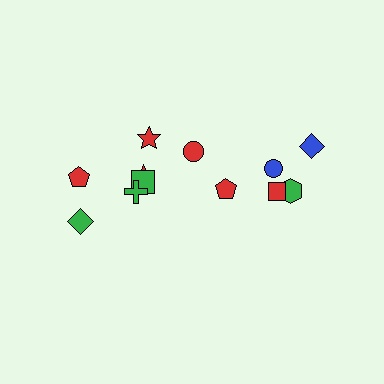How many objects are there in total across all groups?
There are 12 objects.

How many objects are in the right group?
There are 5 objects.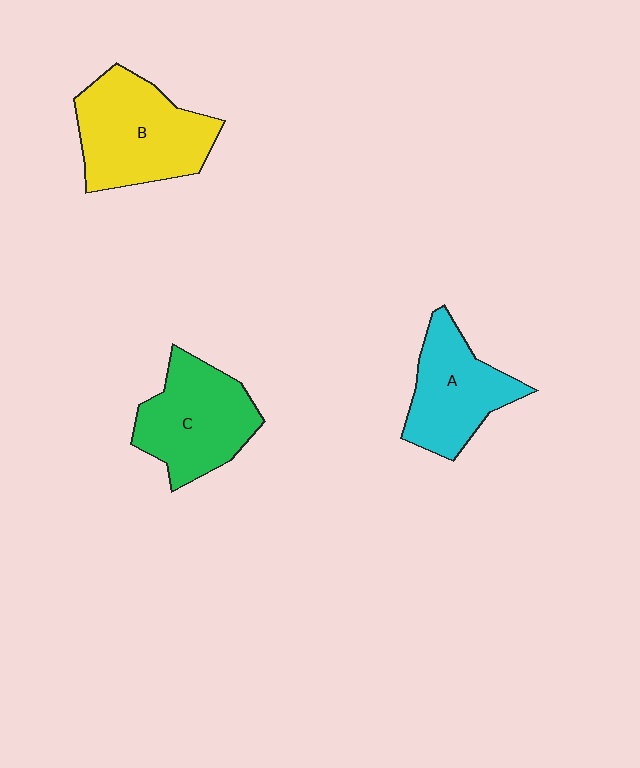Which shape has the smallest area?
Shape A (cyan).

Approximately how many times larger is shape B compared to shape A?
Approximately 1.3 times.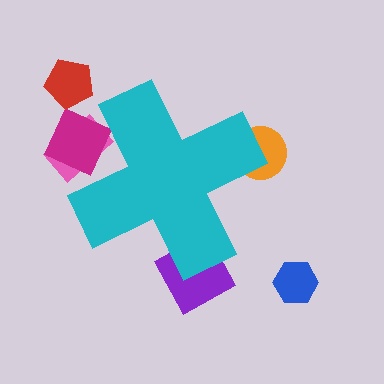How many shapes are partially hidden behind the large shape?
4 shapes are partially hidden.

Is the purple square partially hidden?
Yes, the purple square is partially hidden behind the cyan cross.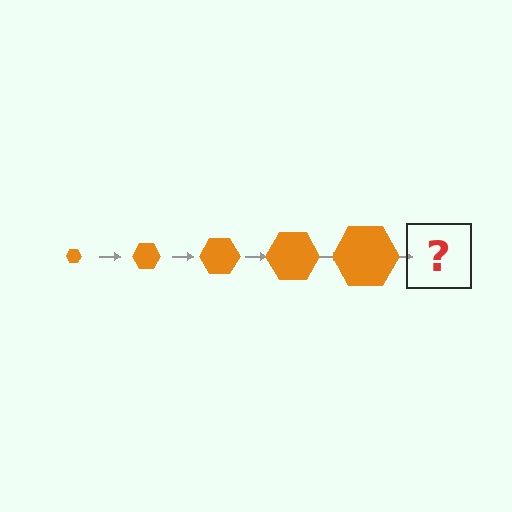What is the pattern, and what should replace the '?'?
The pattern is that the hexagon gets progressively larger each step. The '?' should be an orange hexagon, larger than the previous one.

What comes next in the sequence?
The next element should be an orange hexagon, larger than the previous one.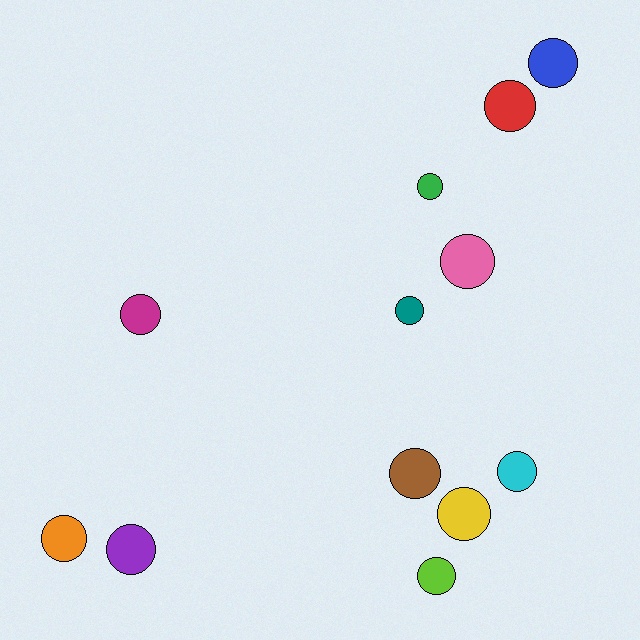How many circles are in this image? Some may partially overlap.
There are 12 circles.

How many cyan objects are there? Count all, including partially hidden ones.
There is 1 cyan object.